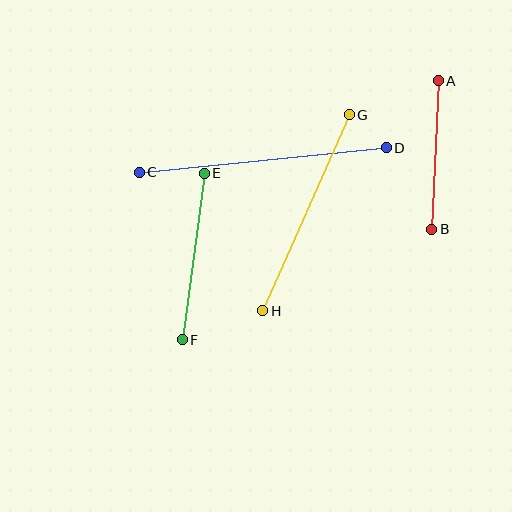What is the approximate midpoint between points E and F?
The midpoint is at approximately (193, 257) pixels.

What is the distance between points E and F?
The distance is approximately 168 pixels.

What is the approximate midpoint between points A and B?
The midpoint is at approximately (435, 155) pixels.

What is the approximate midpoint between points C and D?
The midpoint is at approximately (263, 160) pixels.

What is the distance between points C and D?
The distance is approximately 248 pixels.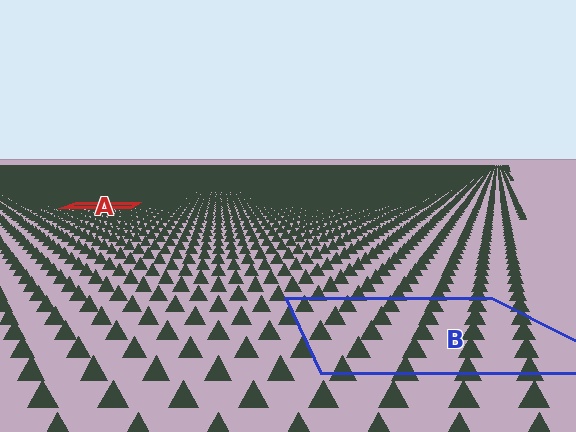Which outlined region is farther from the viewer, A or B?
Region A is farther from the viewer — the texture elements inside it appear smaller and more densely packed.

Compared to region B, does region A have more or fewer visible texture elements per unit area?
Region A has more texture elements per unit area — they are packed more densely because it is farther away.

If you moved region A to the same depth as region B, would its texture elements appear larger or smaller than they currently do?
They would appear larger. At a closer depth, the same texture elements are projected at a bigger on-screen size.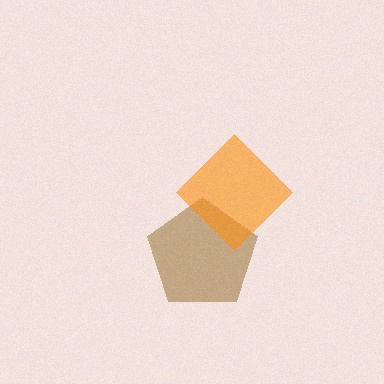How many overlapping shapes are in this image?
There are 2 overlapping shapes in the image.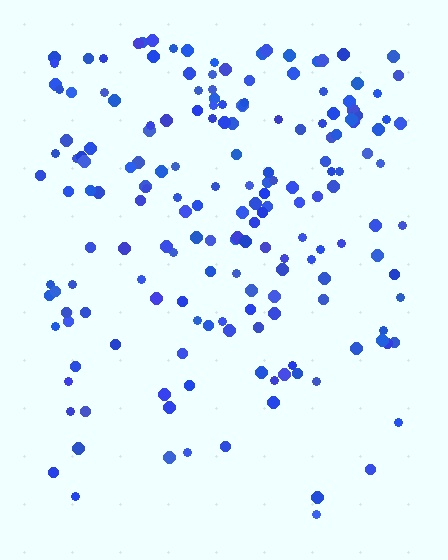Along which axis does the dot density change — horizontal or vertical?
Vertical.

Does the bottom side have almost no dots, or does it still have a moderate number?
Still a moderate number, just noticeably fewer than the top.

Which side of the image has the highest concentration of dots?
The top.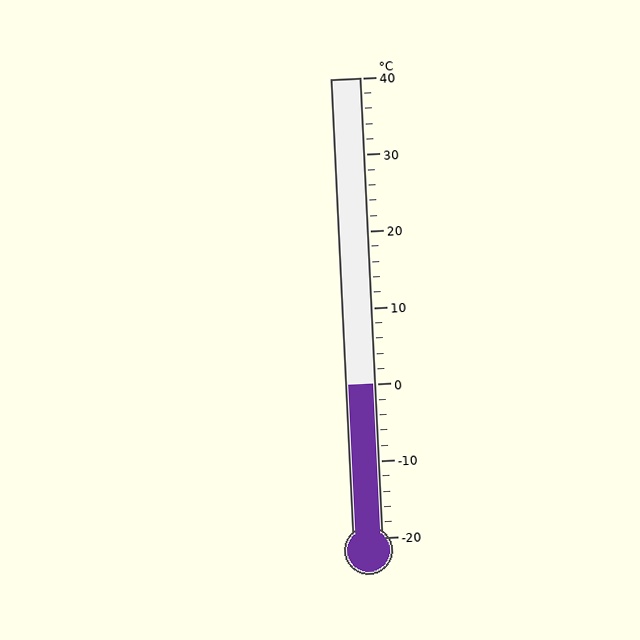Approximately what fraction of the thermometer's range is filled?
The thermometer is filled to approximately 35% of its range.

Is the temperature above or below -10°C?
The temperature is above -10°C.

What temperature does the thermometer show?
The thermometer shows approximately 0°C.